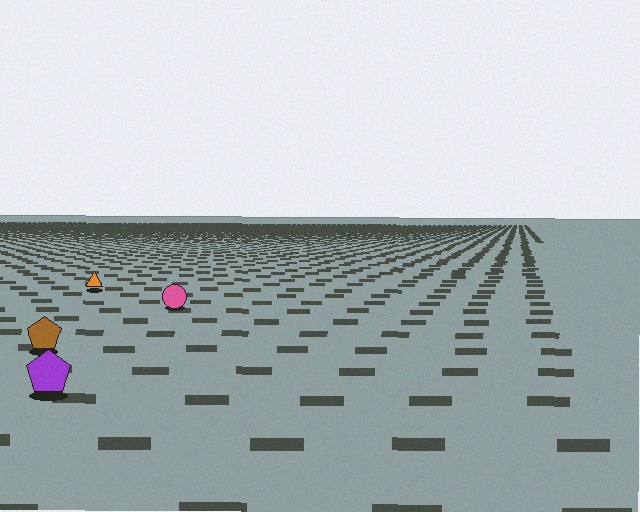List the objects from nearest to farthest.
From nearest to farthest: the purple pentagon, the brown pentagon, the pink circle, the orange triangle.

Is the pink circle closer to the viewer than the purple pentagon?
No. The purple pentagon is closer — you can tell from the texture gradient: the ground texture is coarser near it.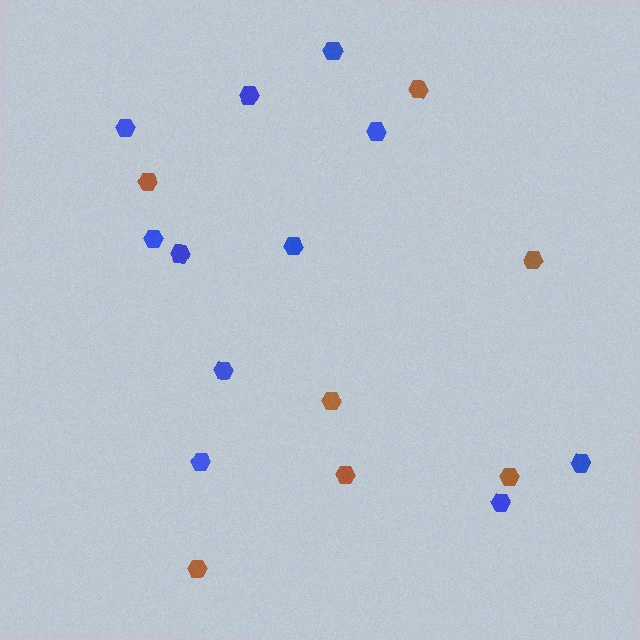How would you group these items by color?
There are 2 groups: one group of brown hexagons (7) and one group of blue hexagons (11).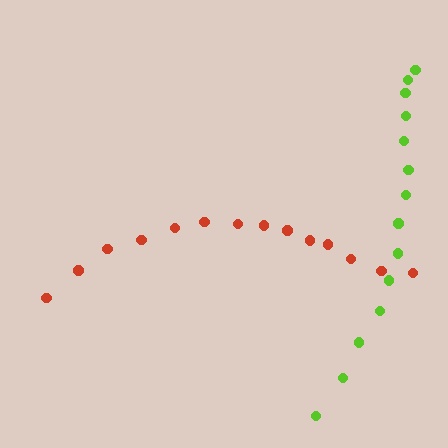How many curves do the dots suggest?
There are 2 distinct paths.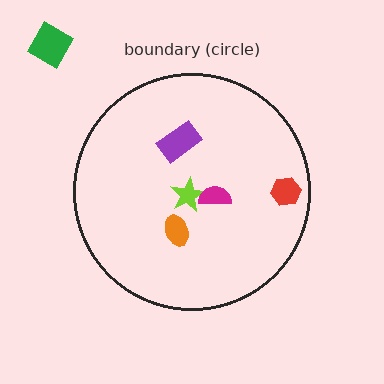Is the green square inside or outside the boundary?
Outside.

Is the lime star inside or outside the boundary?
Inside.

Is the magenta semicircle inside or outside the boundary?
Inside.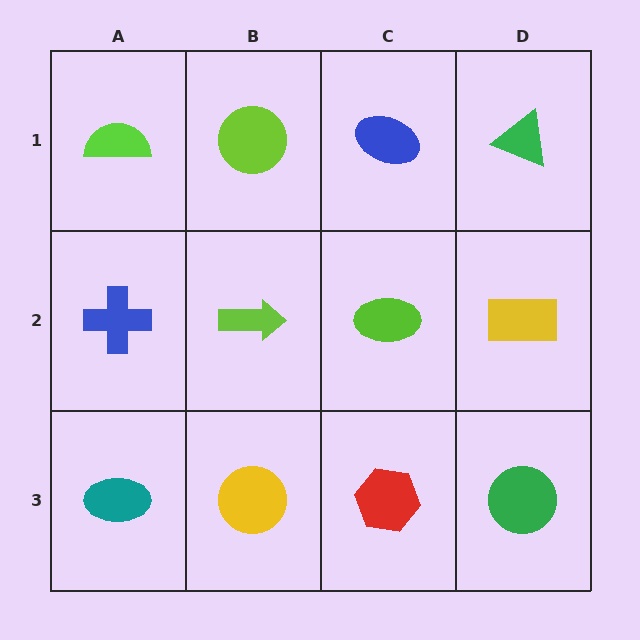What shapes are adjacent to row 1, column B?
A lime arrow (row 2, column B), a lime semicircle (row 1, column A), a blue ellipse (row 1, column C).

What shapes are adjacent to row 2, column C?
A blue ellipse (row 1, column C), a red hexagon (row 3, column C), a lime arrow (row 2, column B), a yellow rectangle (row 2, column D).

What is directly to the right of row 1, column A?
A lime circle.